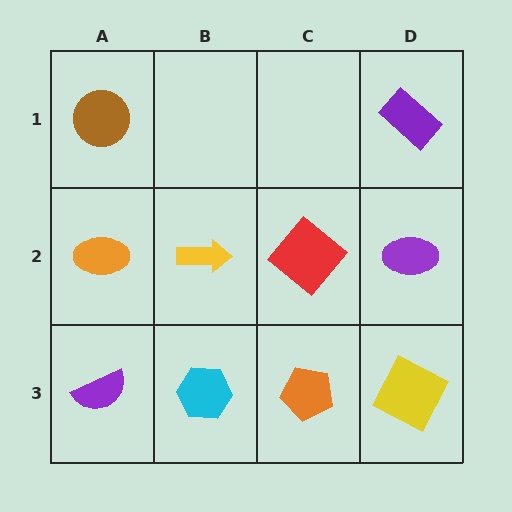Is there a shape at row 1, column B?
No, that cell is empty.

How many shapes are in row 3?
4 shapes.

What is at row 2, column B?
A yellow arrow.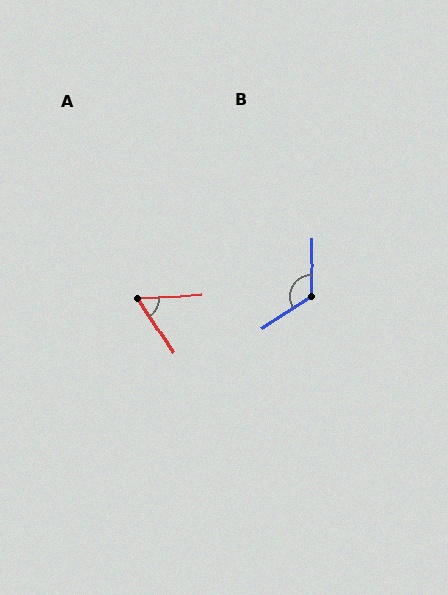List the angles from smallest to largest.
A (59°), B (124°).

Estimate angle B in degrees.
Approximately 124 degrees.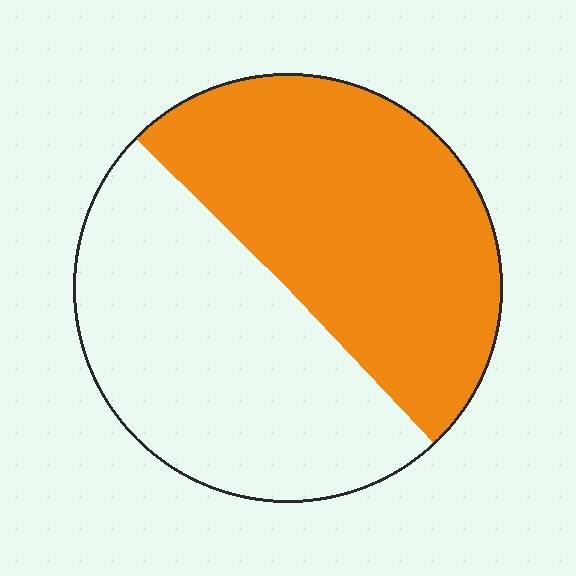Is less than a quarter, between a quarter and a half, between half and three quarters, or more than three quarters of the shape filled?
Between half and three quarters.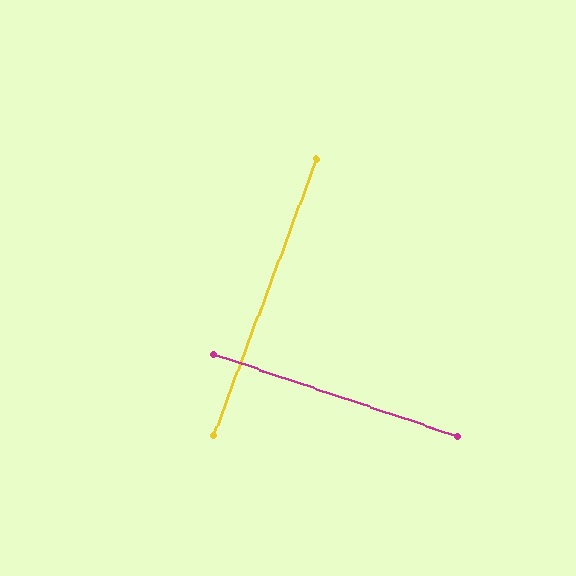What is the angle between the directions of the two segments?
Approximately 88 degrees.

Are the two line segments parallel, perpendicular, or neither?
Perpendicular — they meet at approximately 88°.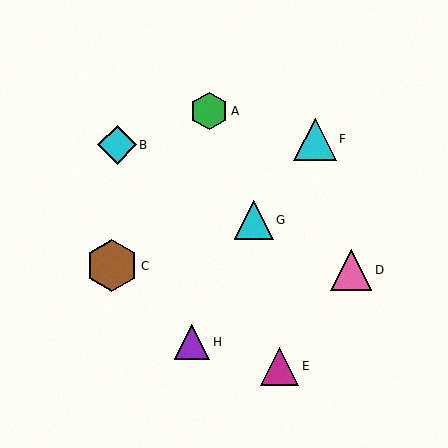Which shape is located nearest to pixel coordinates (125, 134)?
The cyan diamond (labeled B) at (117, 145) is nearest to that location.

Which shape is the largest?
The brown hexagon (labeled C) is the largest.